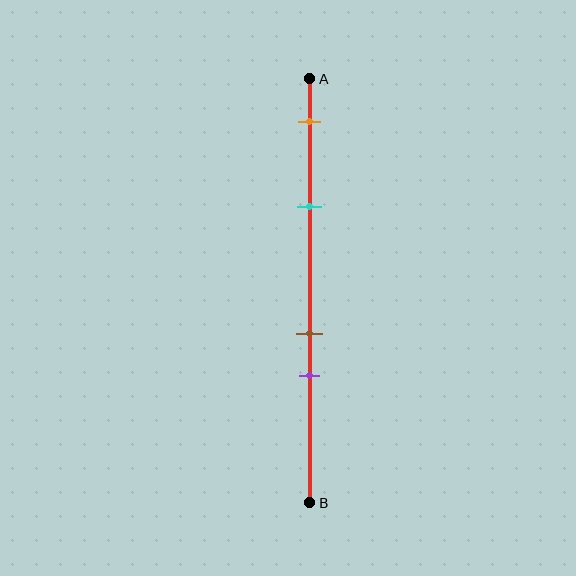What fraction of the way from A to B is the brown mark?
The brown mark is approximately 60% (0.6) of the way from A to B.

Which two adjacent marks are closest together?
The brown and purple marks are the closest adjacent pair.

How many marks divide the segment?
There are 4 marks dividing the segment.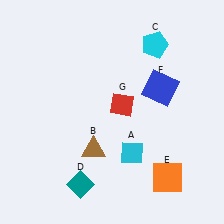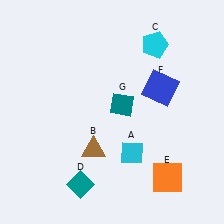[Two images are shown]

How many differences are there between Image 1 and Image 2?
There is 1 difference between the two images.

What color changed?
The diamond (G) changed from red in Image 1 to teal in Image 2.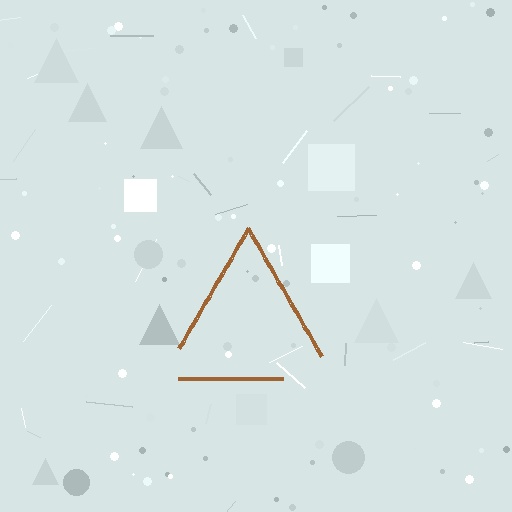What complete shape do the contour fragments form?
The contour fragments form a triangle.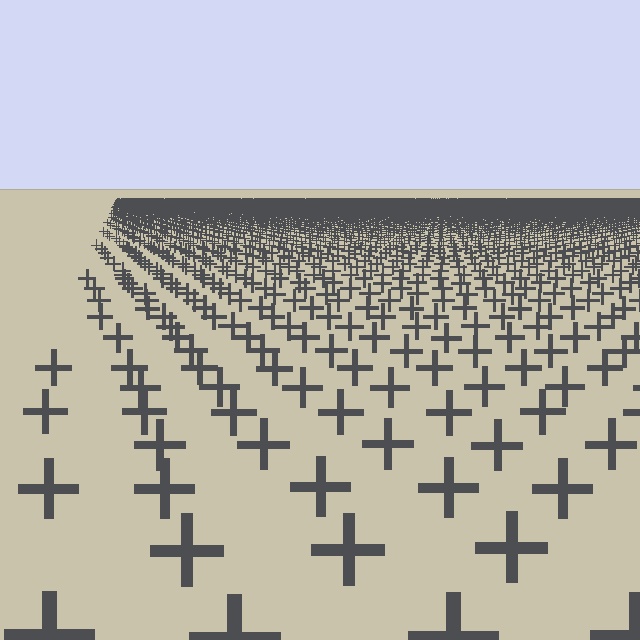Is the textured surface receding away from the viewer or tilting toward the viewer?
The surface is receding away from the viewer. Texture elements get smaller and denser toward the top.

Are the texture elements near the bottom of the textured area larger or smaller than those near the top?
Larger. Near the bottom, elements are closer to the viewer and appear at a bigger on-screen size.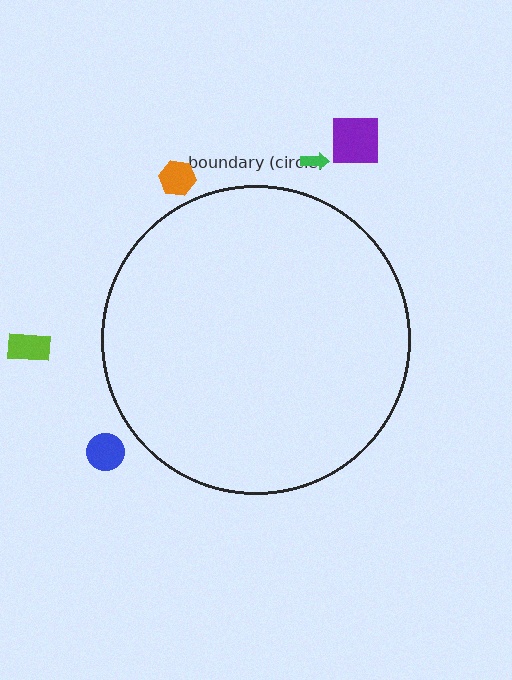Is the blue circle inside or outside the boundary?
Outside.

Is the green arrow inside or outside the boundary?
Outside.